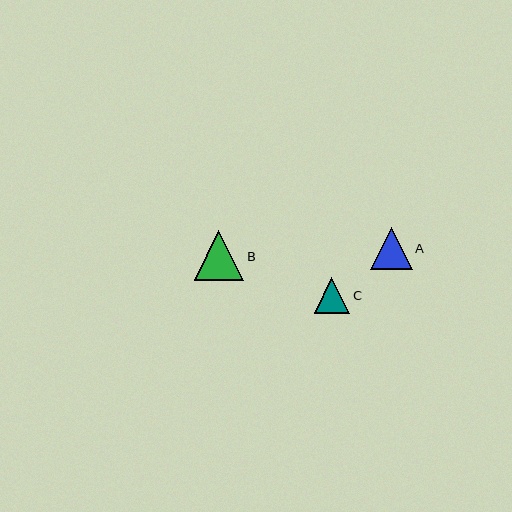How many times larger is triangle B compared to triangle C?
Triangle B is approximately 1.4 times the size of triangle C.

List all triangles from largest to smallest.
From largest to smallest: B, A, C.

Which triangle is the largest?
Triangle B is the largest with a size of approximately 50 pixels.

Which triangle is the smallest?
Triangle C is the smallest with a size of approximately 36 pixels.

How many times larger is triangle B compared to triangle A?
Triangle B is approximately 1.2 times the size of triangle A.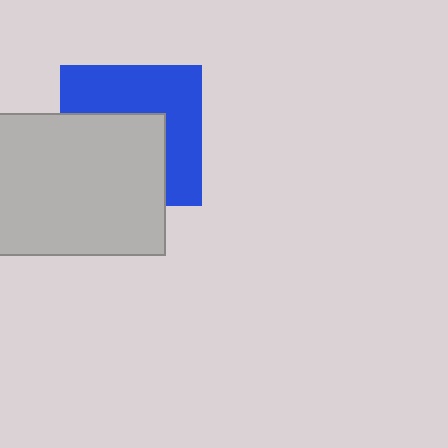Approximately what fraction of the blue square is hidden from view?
Roughly 49% of the blue square is hidden behind the light gray rectangle.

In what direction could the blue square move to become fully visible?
The blue square could move toward the upper-right. That would shift it out from behind the light gray rectangle entirely.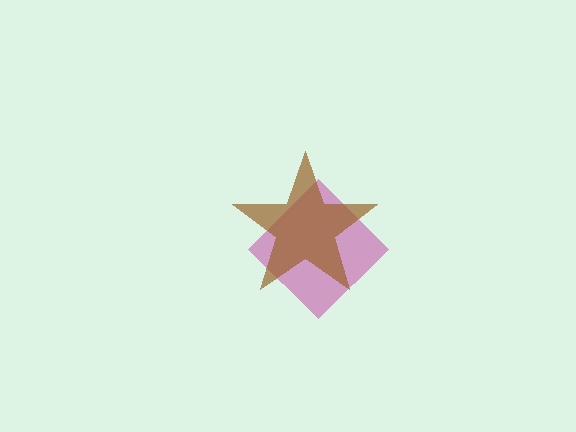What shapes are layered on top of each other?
The layered shapes are: a magenta diamond, a brown star.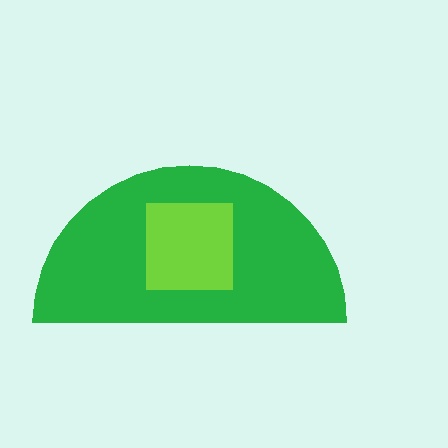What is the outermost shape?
The green semicircle.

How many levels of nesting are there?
2.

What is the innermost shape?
The lime square.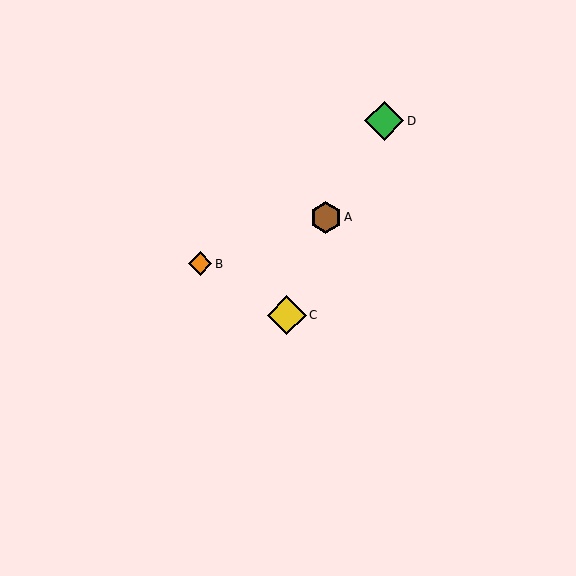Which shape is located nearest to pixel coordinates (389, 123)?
The green diamond (labeled D) at (384, 121) is nearest to that location.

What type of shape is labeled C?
Shape C is a yellow diamond.